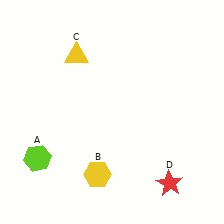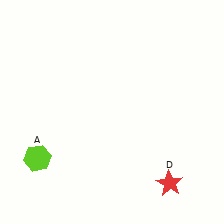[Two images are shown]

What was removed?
The yellow hexagon (B), the yellow triangle (C) were removed in Image 2.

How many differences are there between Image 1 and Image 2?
There are 2 differences between the two images.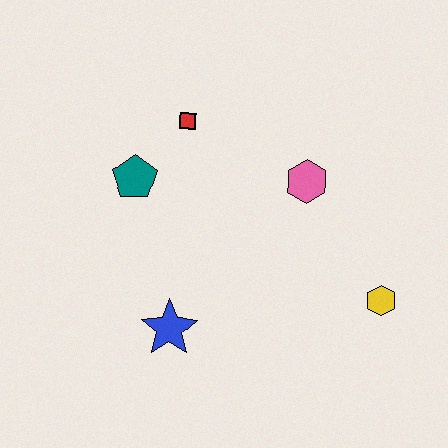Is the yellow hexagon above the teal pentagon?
No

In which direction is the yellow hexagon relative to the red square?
The yellow hexagon is to the right of the red square.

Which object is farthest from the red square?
The yellow hexagon is farthest from the red square.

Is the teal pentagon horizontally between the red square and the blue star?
No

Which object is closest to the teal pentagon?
The red square is closest to the teal pentagon.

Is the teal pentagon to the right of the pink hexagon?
No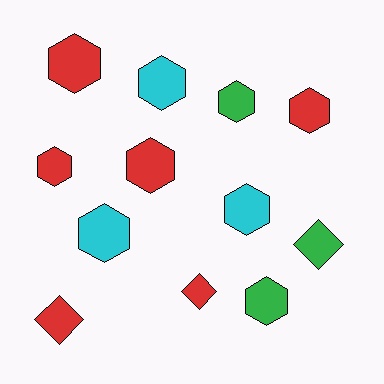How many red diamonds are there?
There are 2 red diamonds.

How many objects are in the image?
There are 12 objects.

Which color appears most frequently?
Red, with 6 objects.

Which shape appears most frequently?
Hexagon, with 9 objects.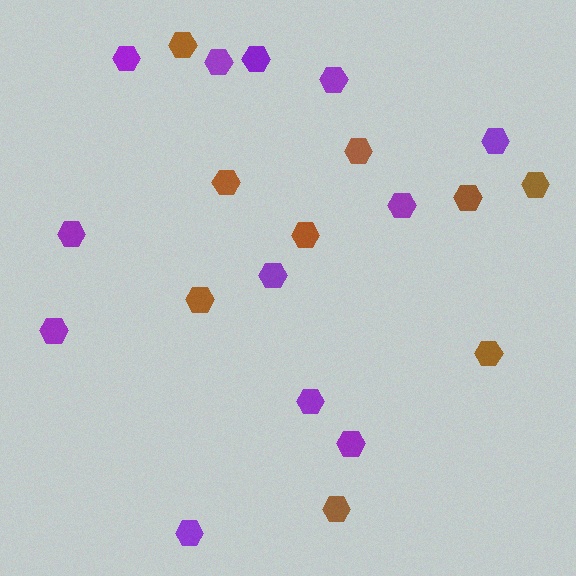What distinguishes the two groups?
There are 2 groups: one group of purple hexagons (12) and one group of brown hexagons (9).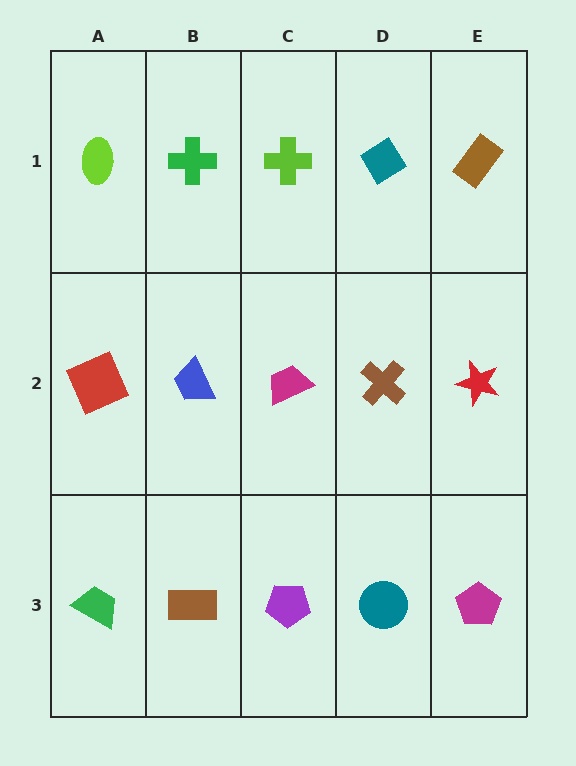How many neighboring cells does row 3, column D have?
3.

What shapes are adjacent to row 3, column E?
A red star (row 2, column E), a teal circle (row 3, column D).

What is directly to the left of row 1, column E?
A teal diamond.